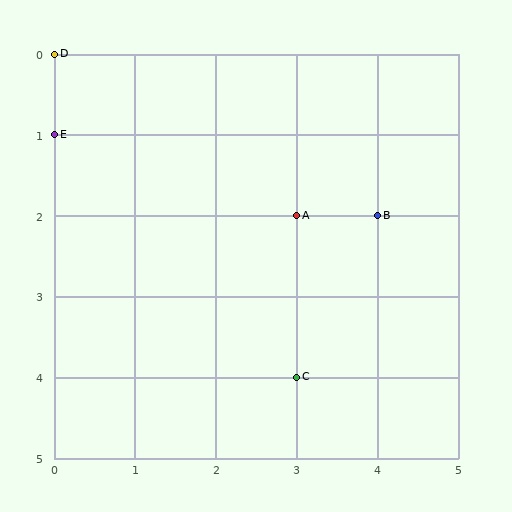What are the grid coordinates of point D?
Point D is at grid coordinates (0, 0).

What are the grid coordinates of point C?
Point C is at grid coordinates (3, 4).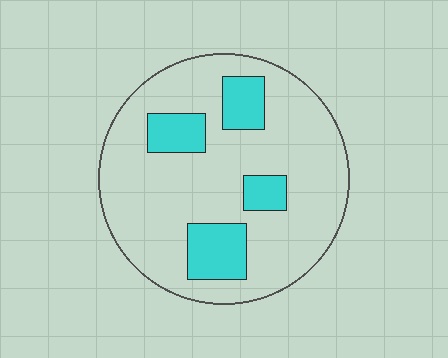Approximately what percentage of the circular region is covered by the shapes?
Approximately 20%.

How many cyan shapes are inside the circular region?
4.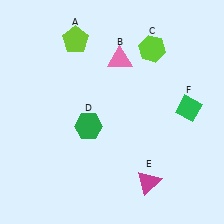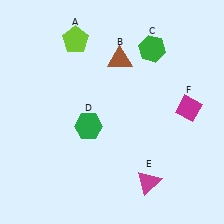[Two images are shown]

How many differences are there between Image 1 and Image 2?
There are 3 differences between the two images.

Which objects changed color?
B changed from pink to brown. C changed from lime to green. F changed from green to magenta.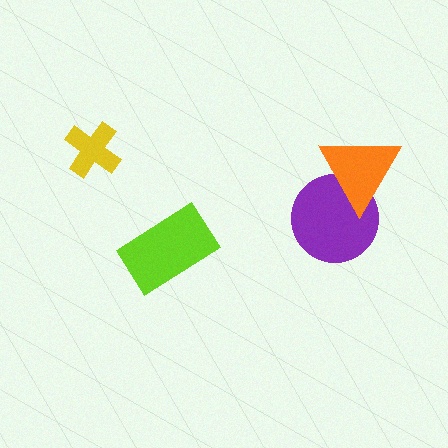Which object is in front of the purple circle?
The orange triangle is in front of the purple circle.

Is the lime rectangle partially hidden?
No, no other shape covers it.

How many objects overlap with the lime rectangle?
0 objects overlap with the lime rectangle.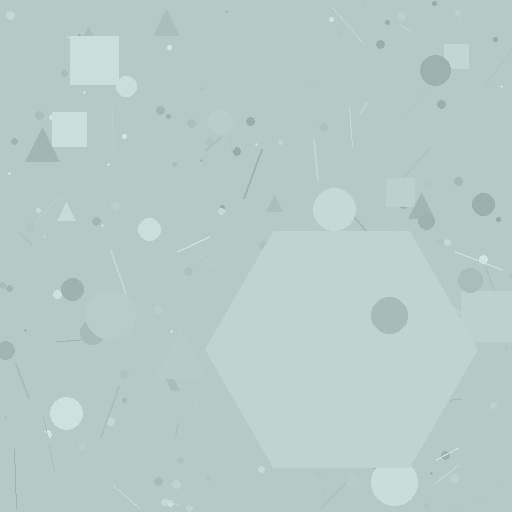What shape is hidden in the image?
A hexagon is hidden in the image.